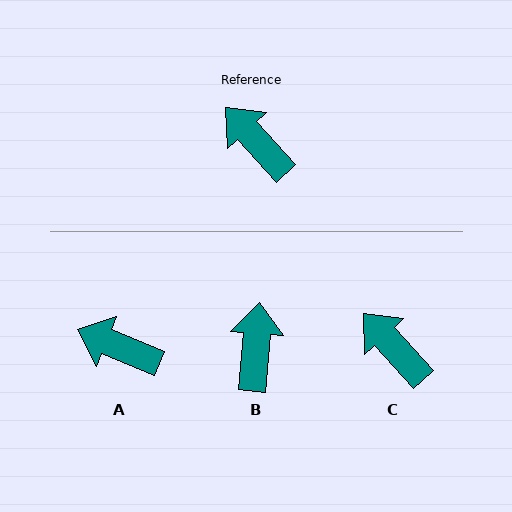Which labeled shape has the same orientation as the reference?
C.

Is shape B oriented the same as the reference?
No, it is off by about 47 degrees.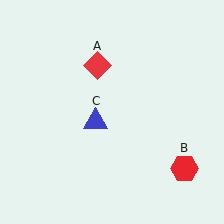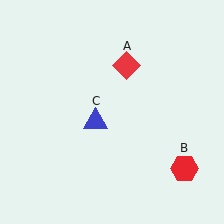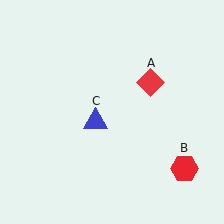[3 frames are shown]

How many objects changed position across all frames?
1 object changed position: red diamond (object A).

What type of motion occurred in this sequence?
The red diamond (object A) rotated clockwise around the center of the scene.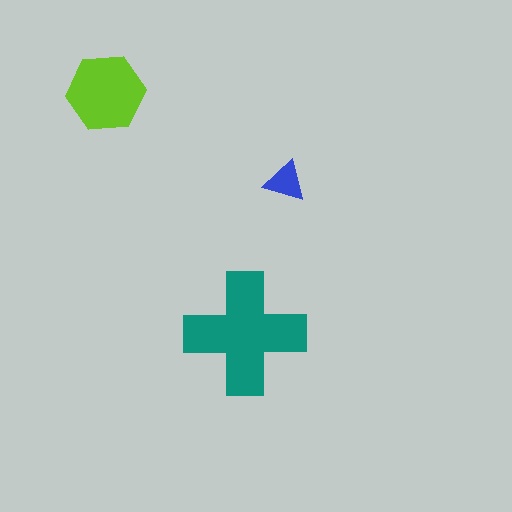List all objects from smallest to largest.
The blue triangle, the lime hexagon, the teal cross.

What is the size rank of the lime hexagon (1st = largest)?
2nd.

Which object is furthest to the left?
The lime hexagon is leftmost.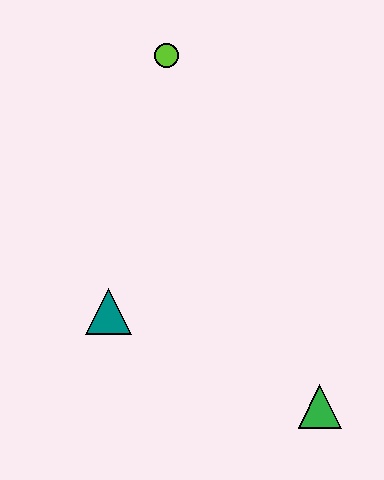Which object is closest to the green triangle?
The teal triangle is closest to the green triangle.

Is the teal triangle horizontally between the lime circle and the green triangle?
No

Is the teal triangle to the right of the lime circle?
No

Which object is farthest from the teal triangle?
The lime circle is farthest from the teal triangle.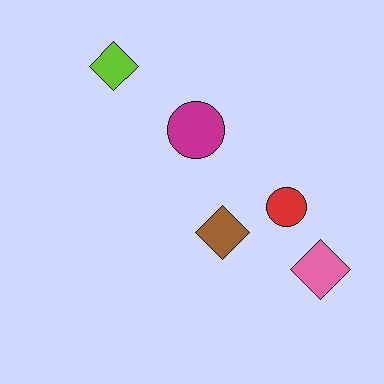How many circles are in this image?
There are 2 circles.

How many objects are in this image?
There are 5 objects.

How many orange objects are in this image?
There are no orange objects.